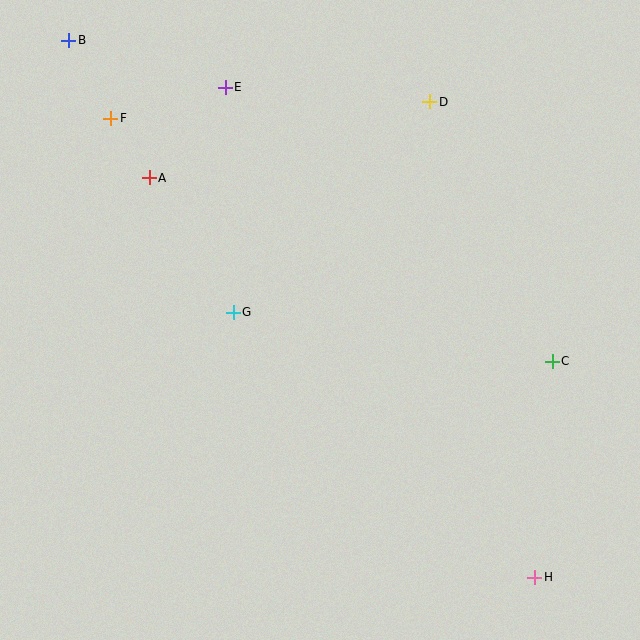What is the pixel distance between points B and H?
The distance between B and H is 711 pixels.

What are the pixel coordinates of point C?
Point C is at (552, 361).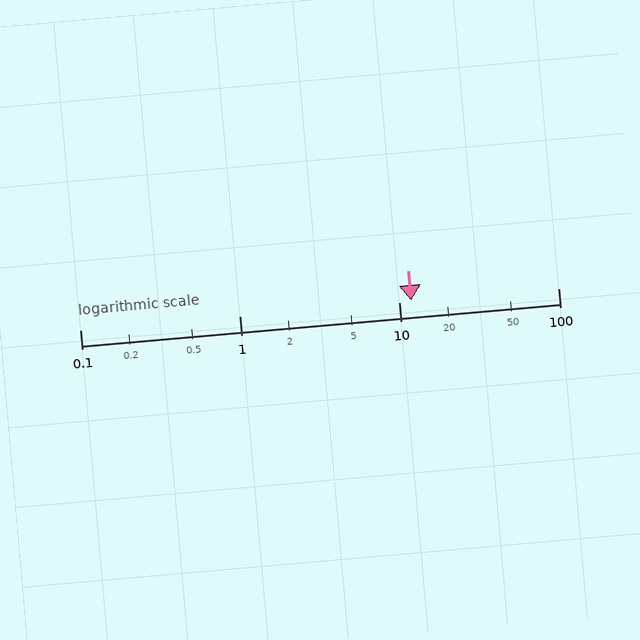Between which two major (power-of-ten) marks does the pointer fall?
The pointer is between 10 and 100.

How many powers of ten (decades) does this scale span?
The scale spans 3 decades, from 0.1 to 100.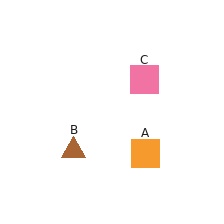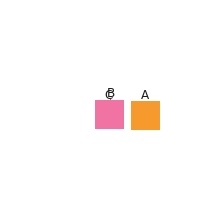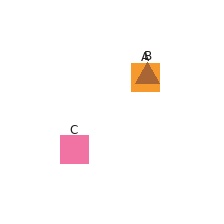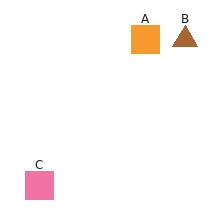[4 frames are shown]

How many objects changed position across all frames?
3 objects changed position: orange square (object A), brown triangle (object B), pink square (object C).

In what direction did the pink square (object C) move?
The pink square (object C) moved down and to the left.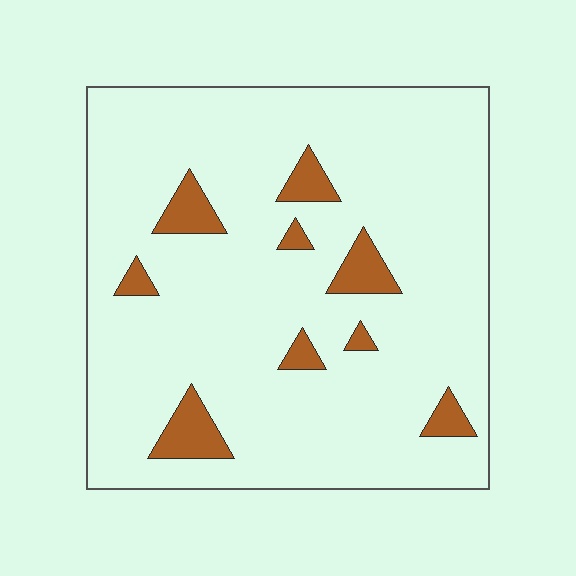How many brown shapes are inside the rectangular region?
9.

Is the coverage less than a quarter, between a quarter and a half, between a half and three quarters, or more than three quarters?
Less than a quarter.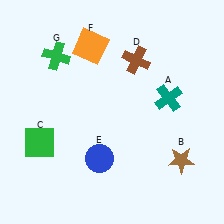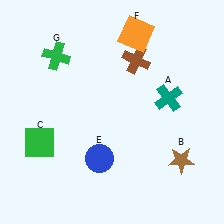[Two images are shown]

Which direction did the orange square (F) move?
The orange square (F) moved right.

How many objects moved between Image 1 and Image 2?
1 object moved between the two images.